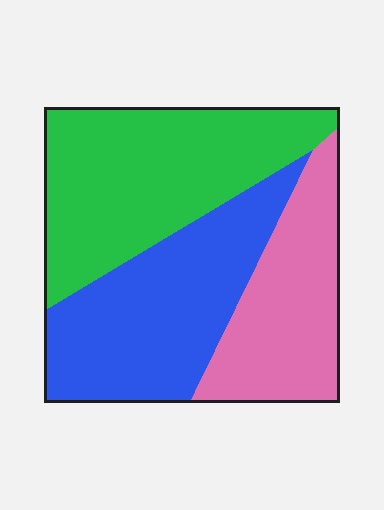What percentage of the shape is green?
Green takes up between a third and a half of the shape.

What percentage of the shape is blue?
Blue covers roughly 35% of the shape.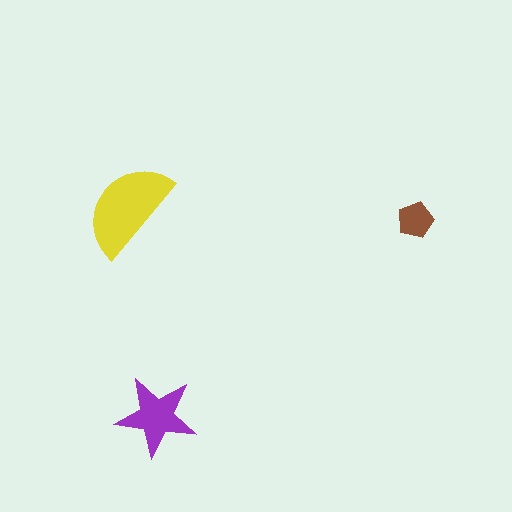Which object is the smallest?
The brown pentagon.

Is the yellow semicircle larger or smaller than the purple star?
Larger.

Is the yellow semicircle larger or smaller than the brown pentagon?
Larger.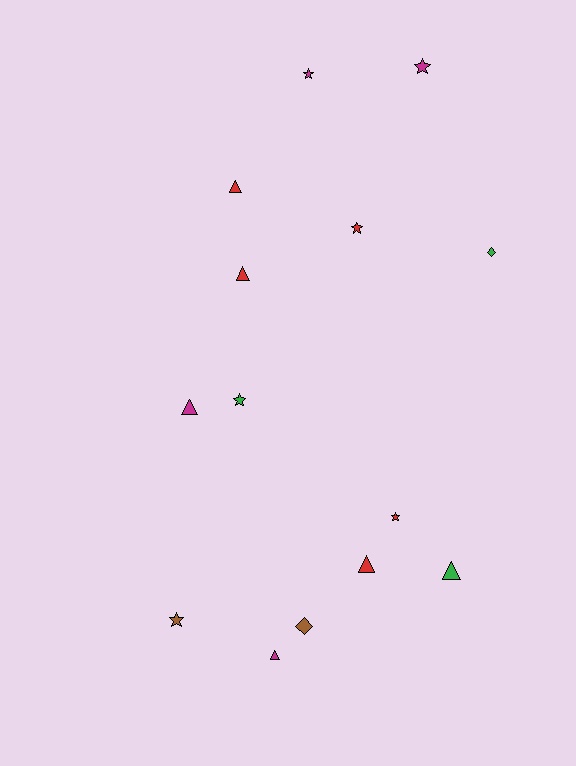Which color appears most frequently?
Red, with 5 objects.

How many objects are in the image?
There are 14 objects.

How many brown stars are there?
There is 1 brown star.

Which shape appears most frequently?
Triangle, with 6 objects.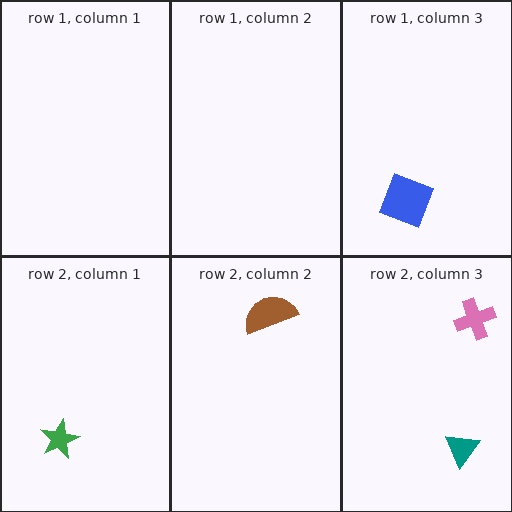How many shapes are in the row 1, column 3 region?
1.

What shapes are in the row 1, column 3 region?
The blue square.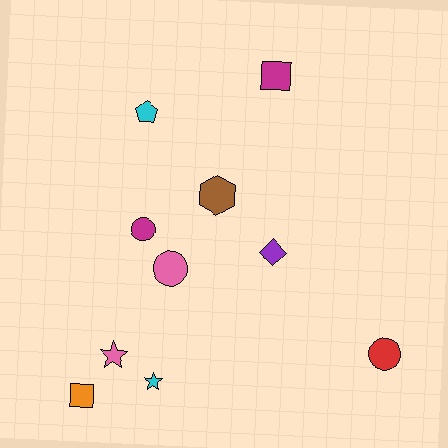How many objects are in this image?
There are 10 objects.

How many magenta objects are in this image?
There are 2 magenta objects.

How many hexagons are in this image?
There is 1 hexagon.